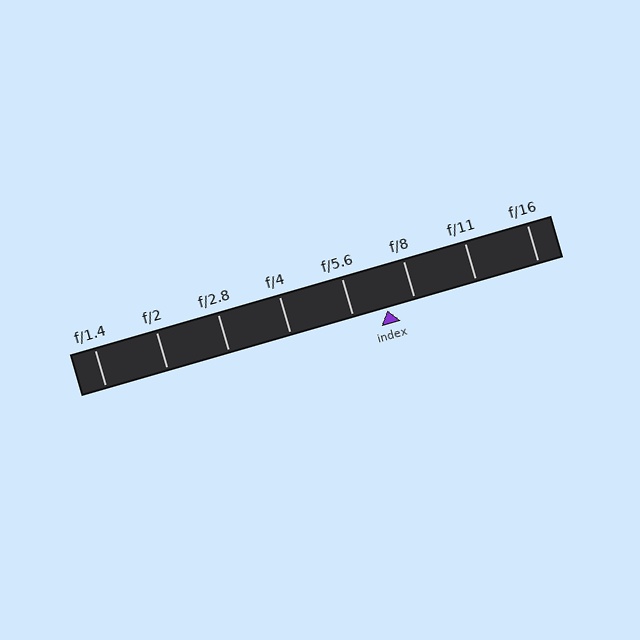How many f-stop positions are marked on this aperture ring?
There are 8 f-stop positions marked.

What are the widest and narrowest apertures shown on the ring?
The widest aperture shown is f/1.4 and the narrowest is f/16.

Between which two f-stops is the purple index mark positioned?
The index mark is between f/5.6 and f/8.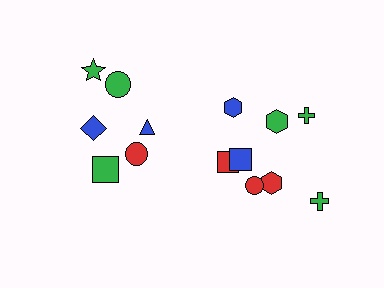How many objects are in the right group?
There are 8 objects.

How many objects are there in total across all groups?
There are 14 objects.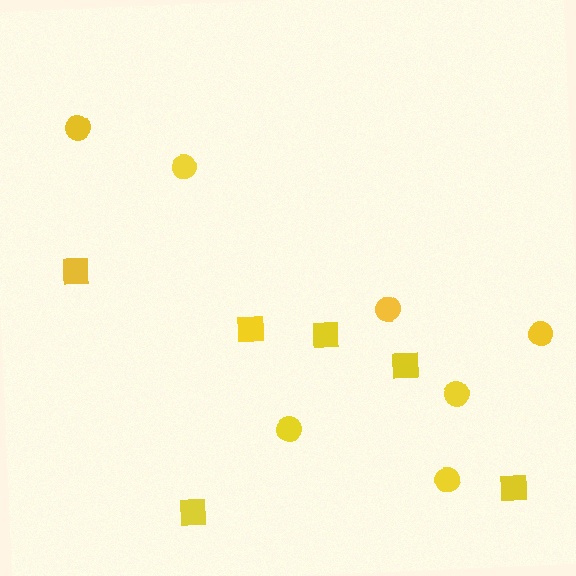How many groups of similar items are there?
There are 2 groups: one group of circles (7) and one group of squares (6).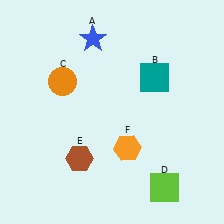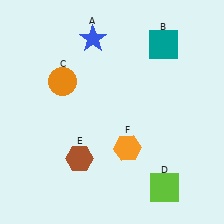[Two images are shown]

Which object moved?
The teal square (B) moved up.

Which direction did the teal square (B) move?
The teal square (B) moved up.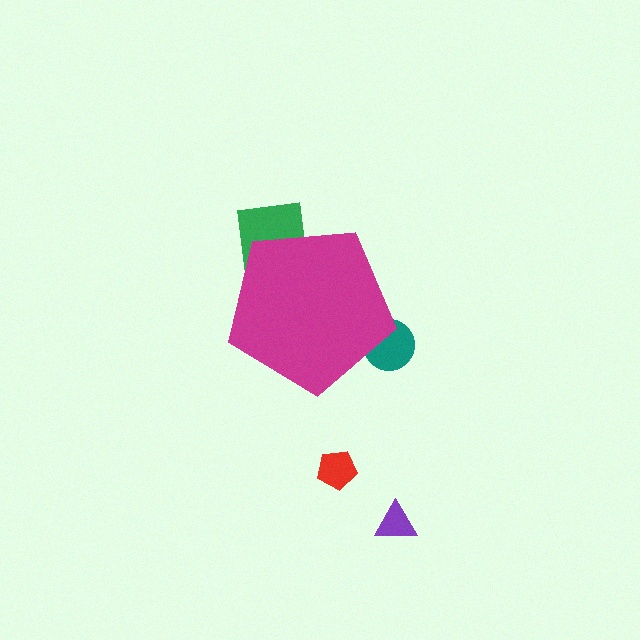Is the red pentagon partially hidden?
No, the red pentagon is fully visible.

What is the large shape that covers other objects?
A magenta pentagon.